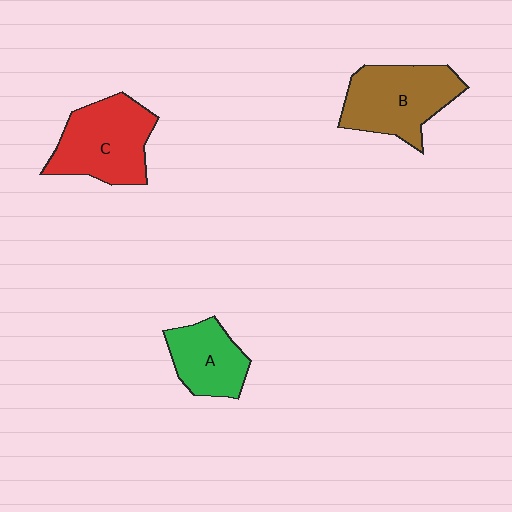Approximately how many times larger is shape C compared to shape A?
Approximately 1.5 times.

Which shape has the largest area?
Shape B (brown).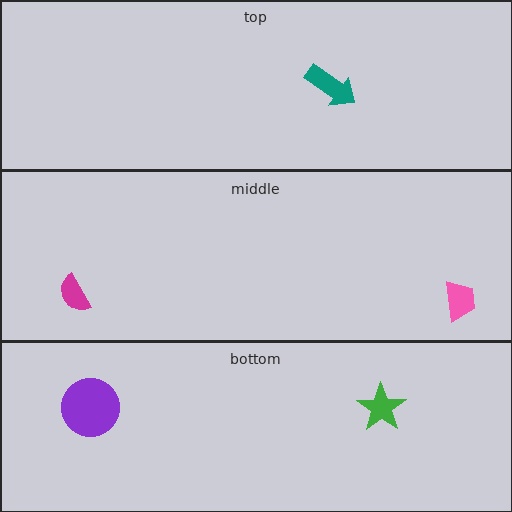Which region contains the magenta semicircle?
The middle region.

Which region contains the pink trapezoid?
The middle region.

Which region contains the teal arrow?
The top region.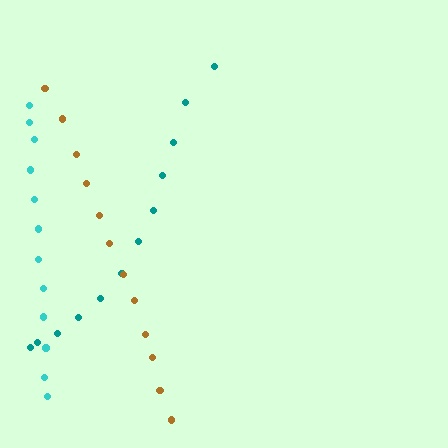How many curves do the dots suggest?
There are 3 distinct paths.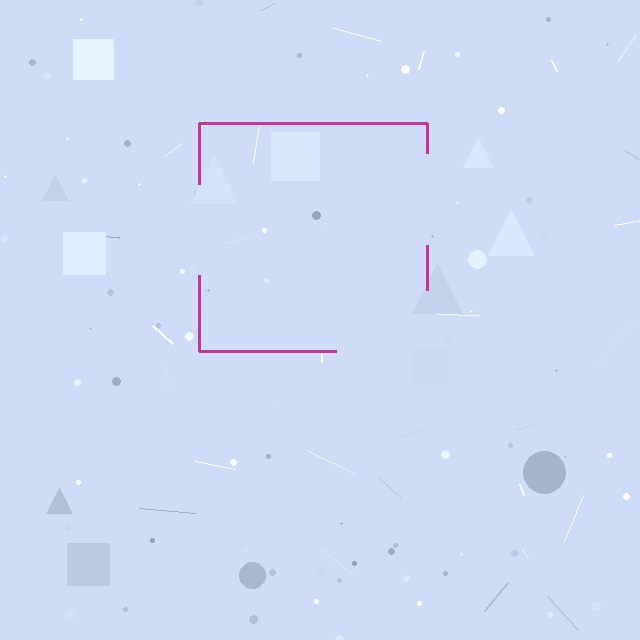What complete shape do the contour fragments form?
The contour fragments form a square.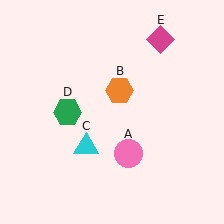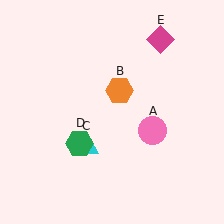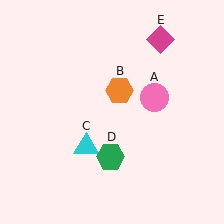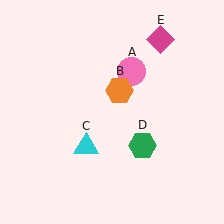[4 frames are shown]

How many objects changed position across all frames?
2 objects changed position: pink circle (object A), green hexagon (object D).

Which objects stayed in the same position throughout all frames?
Orange hexagon (object B) and cyan triangle (object C) and magenta diamond (object E) remained stationary.